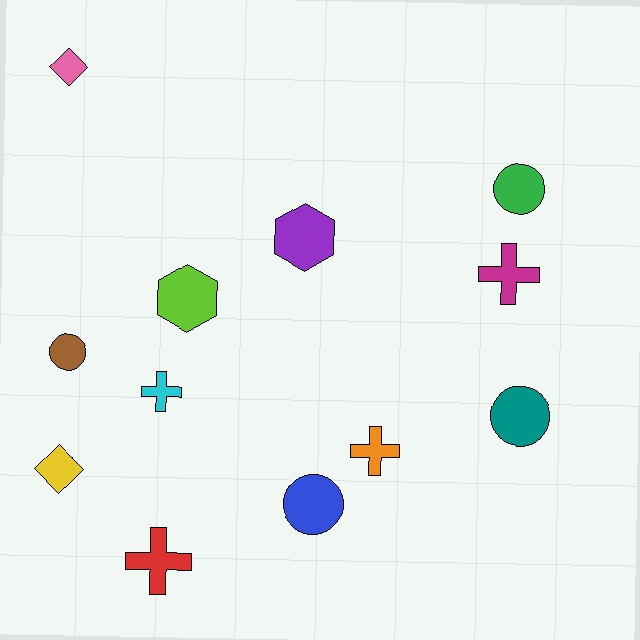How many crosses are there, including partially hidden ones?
There are 4 crosses.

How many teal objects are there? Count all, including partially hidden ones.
There is 1 teal object.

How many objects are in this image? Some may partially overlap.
There are 12 objects.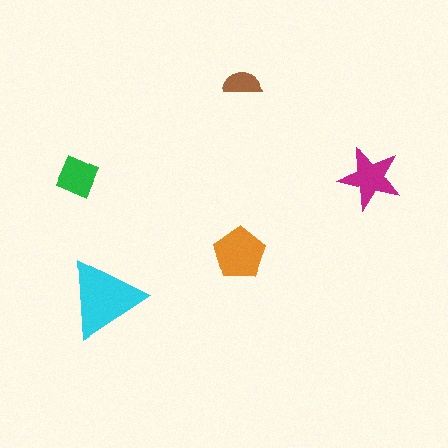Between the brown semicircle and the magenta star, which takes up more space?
The magenta star.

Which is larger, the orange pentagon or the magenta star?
The orange pentagon.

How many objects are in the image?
There are 5 objects in the image.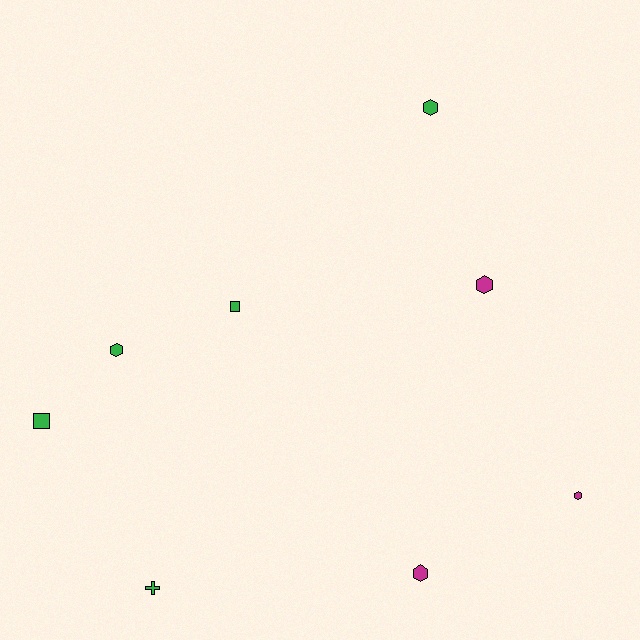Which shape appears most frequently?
Hexagon, with 5 objects.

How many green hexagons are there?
There are 2 green hexagons.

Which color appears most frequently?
Green, with 5 objects.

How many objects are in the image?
There are 8 objects.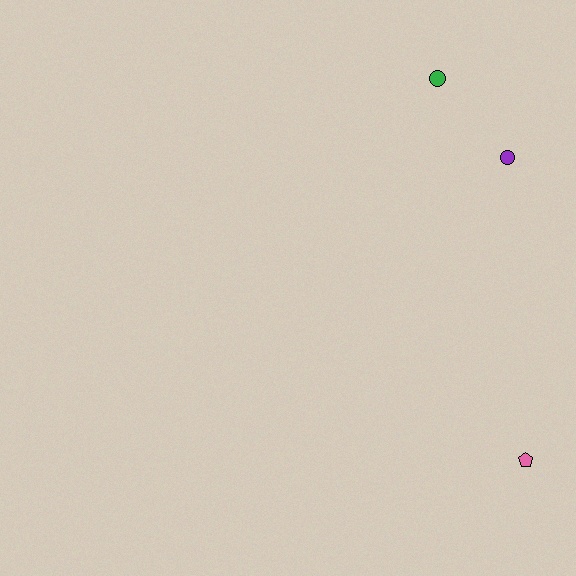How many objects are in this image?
There are 3 objects.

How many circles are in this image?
There are 2 circles.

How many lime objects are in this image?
There are no lime objects.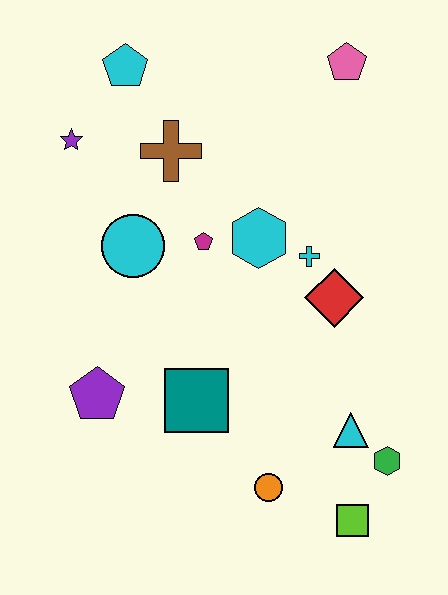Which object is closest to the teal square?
The purple pentagon is closest to the teal square.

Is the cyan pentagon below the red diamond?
No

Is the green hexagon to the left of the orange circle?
No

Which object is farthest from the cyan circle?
The lime square is farthest from the cyan circle.